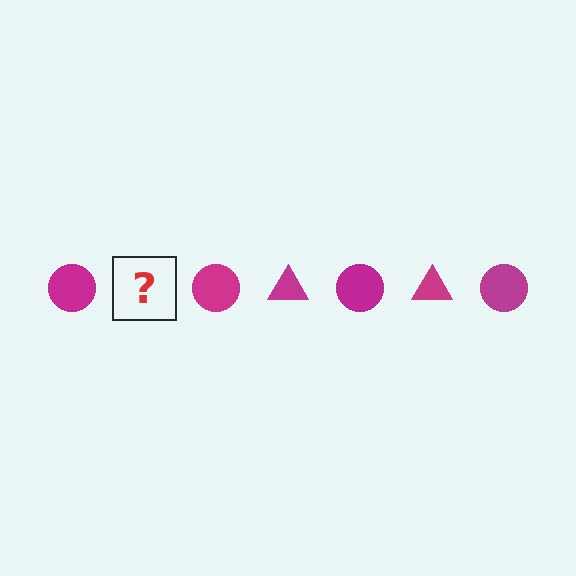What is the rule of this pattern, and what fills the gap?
The rule is that the pattern cycles through circle, triangle shapes in magenta. The gap should be filled with a magenta triangle.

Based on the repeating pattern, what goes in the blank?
The blank should be a magenta triangle.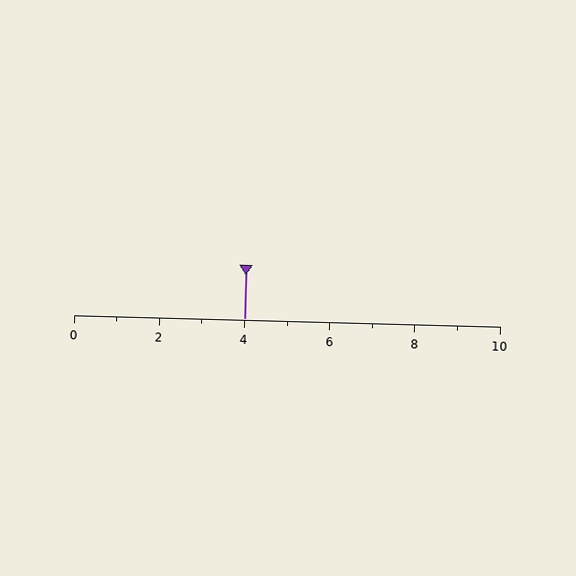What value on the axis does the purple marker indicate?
The marker indicates approximately 4.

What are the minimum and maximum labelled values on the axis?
The axis runs from 0 to 10.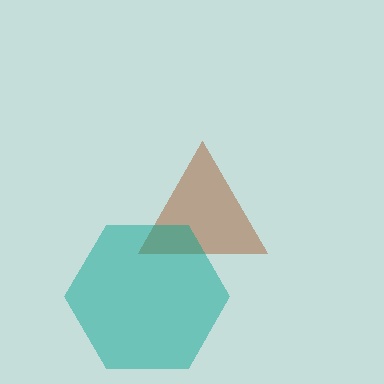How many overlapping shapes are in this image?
There are 2 overlapping shapes in the image.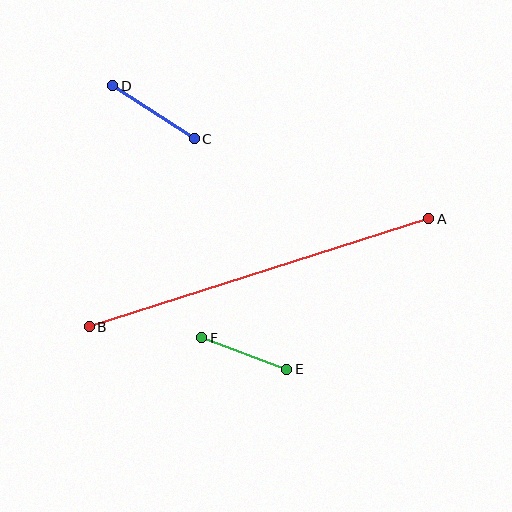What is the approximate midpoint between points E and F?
The midpoint is at approximately (244, 353) pixels.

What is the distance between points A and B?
The distance is approximately 356 pixels.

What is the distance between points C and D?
The distance is approximately 97 pixels.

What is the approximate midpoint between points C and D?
The midpoint is at approximately (153, 112) pixels.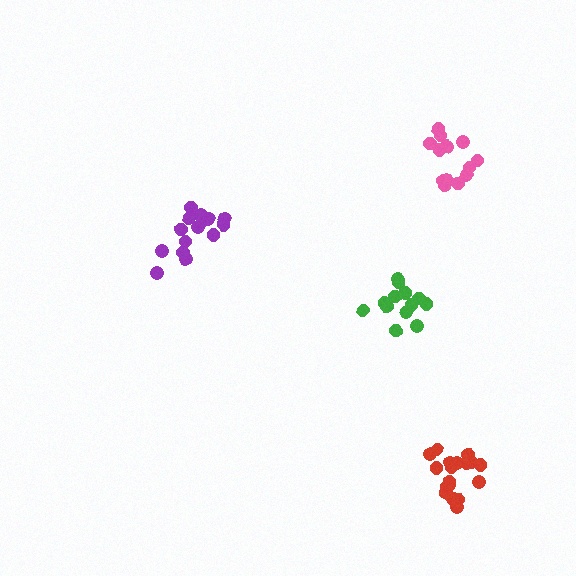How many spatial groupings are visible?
There are 4 spatial groupings.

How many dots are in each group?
Group 1: 18 dots, Group 2: 15 dots, Group 3: 13 dots, Group 4: 13 dots (59 total).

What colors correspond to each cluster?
The clusters are colored: red, purple, pink, green.